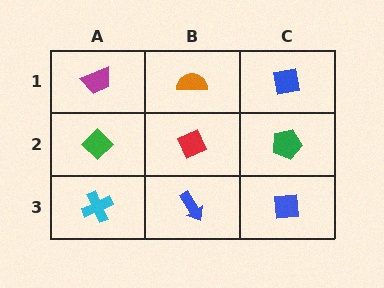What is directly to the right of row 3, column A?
A blue arrow.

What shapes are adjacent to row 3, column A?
A green diamond (row 2, column A), a blue arrow (row 3, column B).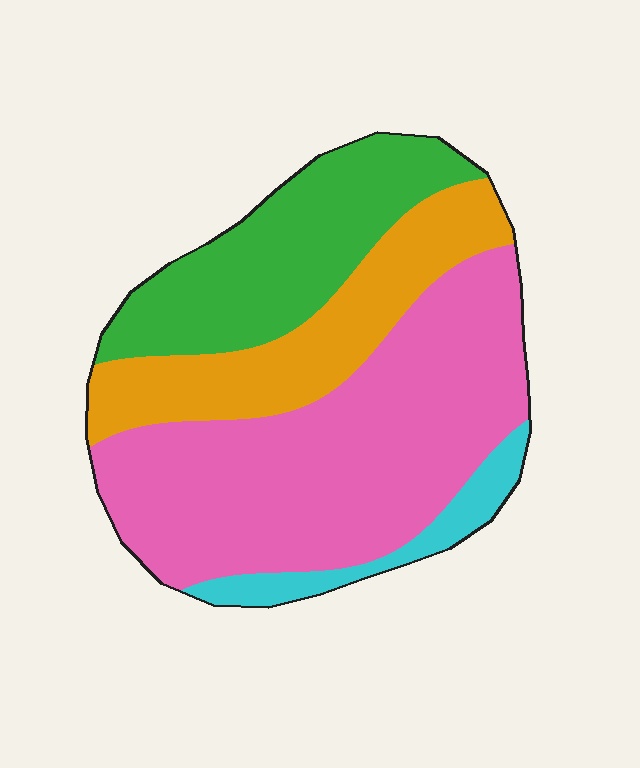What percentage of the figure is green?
Green takes up between a sixth and a third of the figure.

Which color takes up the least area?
Cyan, at roughly 5%.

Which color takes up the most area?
Pink, at roughly 50%.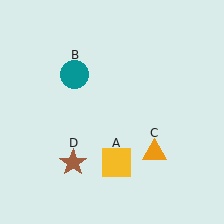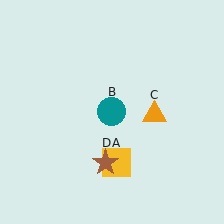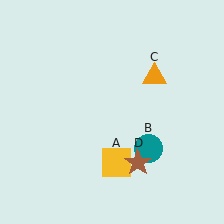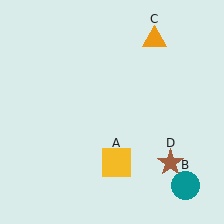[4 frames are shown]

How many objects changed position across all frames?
3 objects changed position: teal circle (object B), orange triangle (object C), brown star (object D).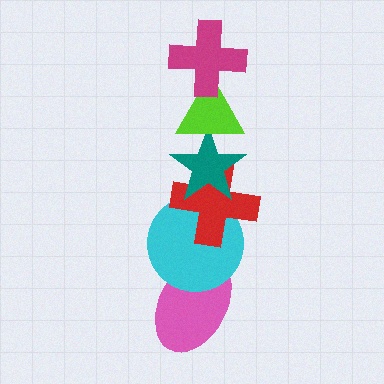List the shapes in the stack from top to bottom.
From top to bottom: the magenta cross, the lime triangle, the teal star, the red cross, the cyan circle, the pink ellipse.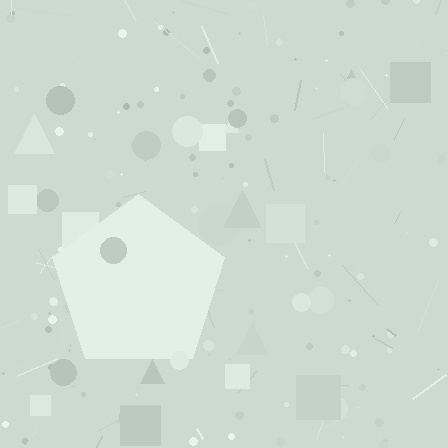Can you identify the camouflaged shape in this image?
The camouflaged shape is a pentagon.